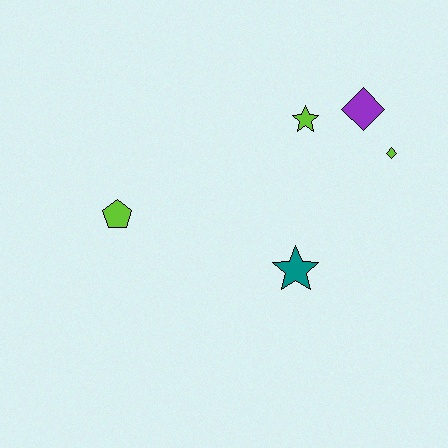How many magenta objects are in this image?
There are no magenta objects.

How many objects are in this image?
There are 5 objects.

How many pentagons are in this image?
There is 1 pentagon.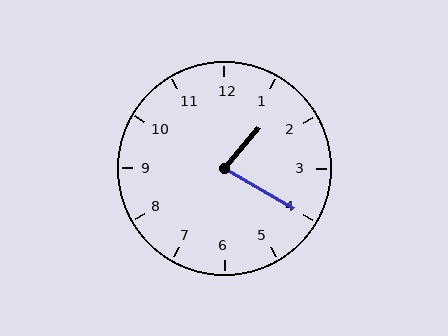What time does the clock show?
1:20.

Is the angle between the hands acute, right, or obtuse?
It is acute.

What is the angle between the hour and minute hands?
Approximately 80 degrees.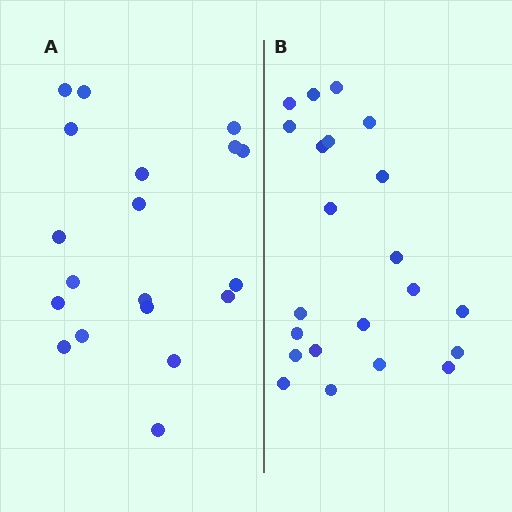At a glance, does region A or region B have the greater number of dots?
Region B (the right region) has more dots.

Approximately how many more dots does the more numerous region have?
Region B has just a few more — roughly 2 or 3 more dots than region A.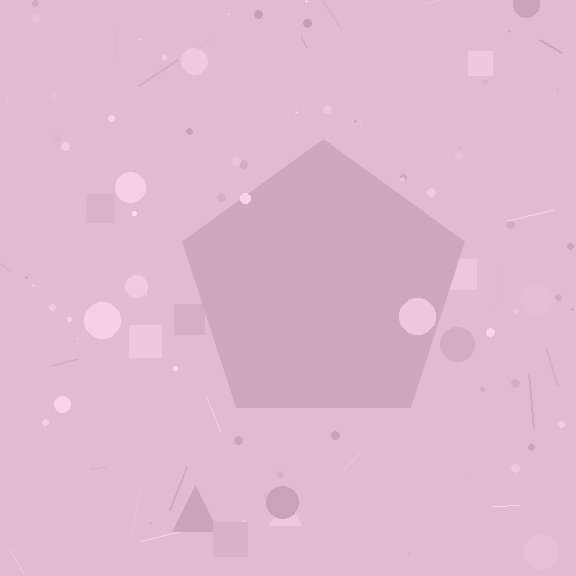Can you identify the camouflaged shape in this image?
The camouflaged shape is a pentagon.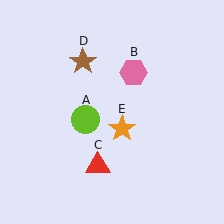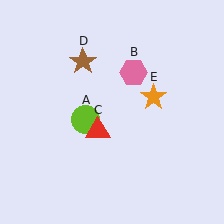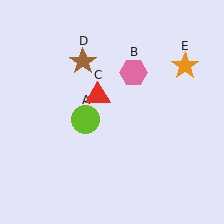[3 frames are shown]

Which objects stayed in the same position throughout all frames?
Lime circle (object A) and pink hexagon (object B) and brown star (object D) remained stationary.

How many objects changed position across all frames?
2 objects changed position: red triangle (object C), orange star (object E).